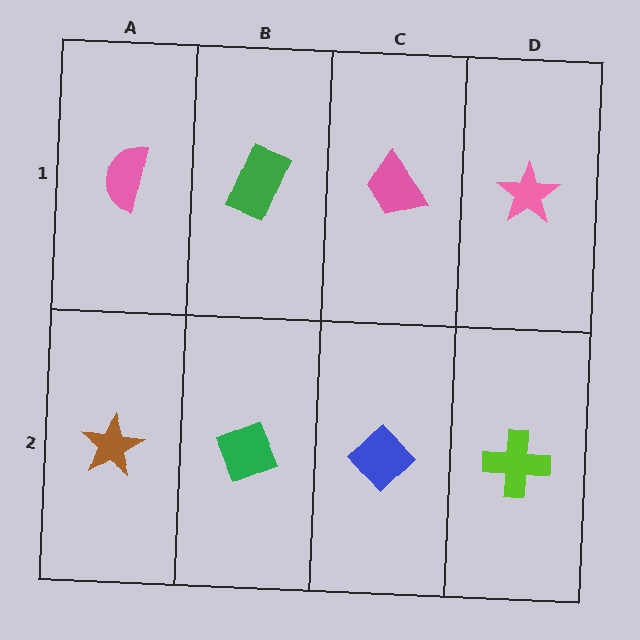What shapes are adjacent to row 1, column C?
A blue diamond (row 2, column C), a green rectangle (row 1, column B), a pink star (row 1, column D).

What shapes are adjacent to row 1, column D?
A lime cross (row 2, column D), a pink trapezoid (row 1, column C).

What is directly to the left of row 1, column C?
A green rectangle.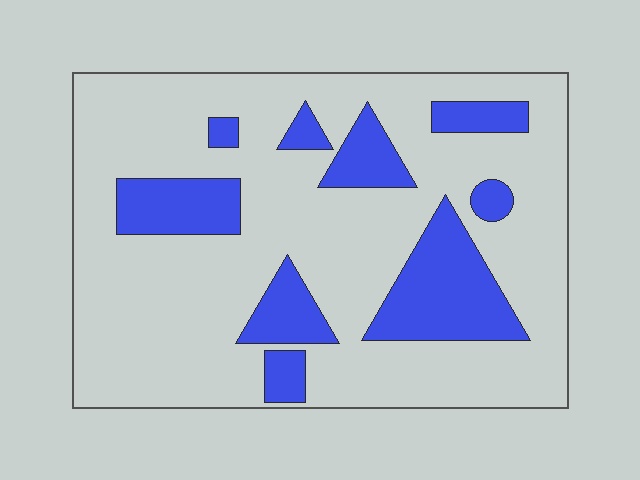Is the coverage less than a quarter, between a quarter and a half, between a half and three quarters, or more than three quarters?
Less than a quarter.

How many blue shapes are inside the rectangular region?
9.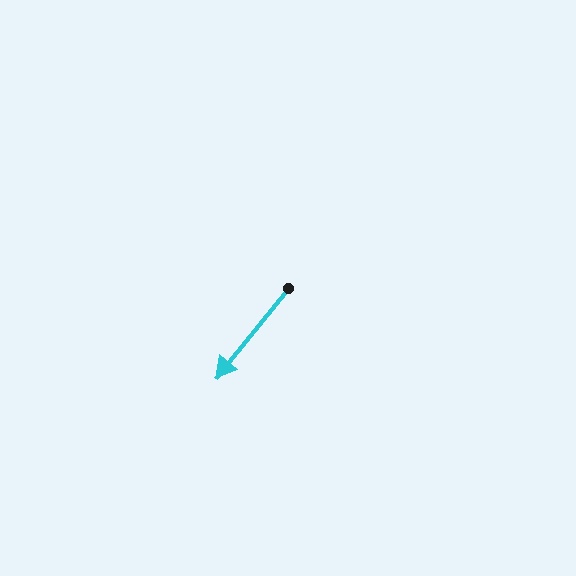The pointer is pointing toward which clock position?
Roughly 7 o'clock.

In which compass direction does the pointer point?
Southwest.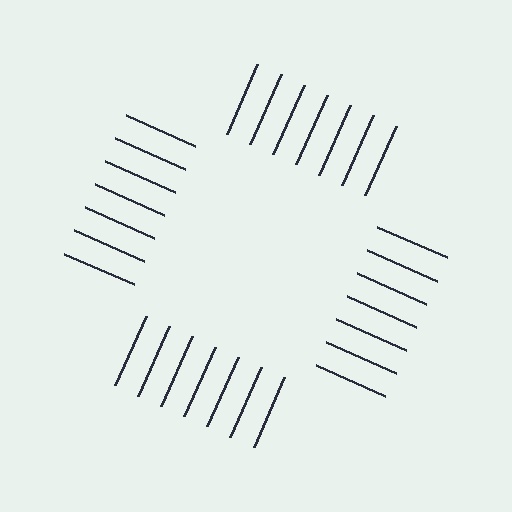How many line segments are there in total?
28 — 7 along each of the 4 edges.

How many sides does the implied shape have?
4 sides — the line-ends trace a square.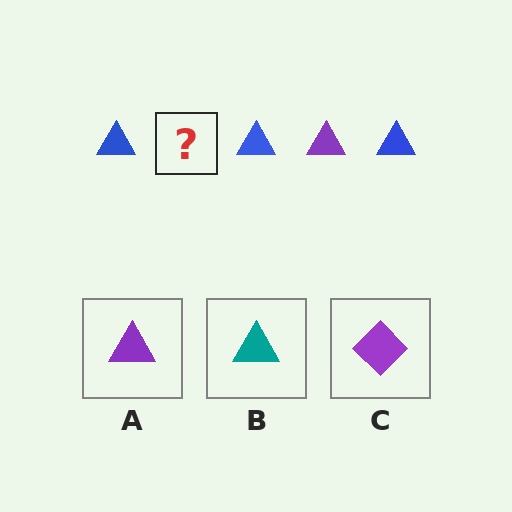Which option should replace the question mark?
Option A.